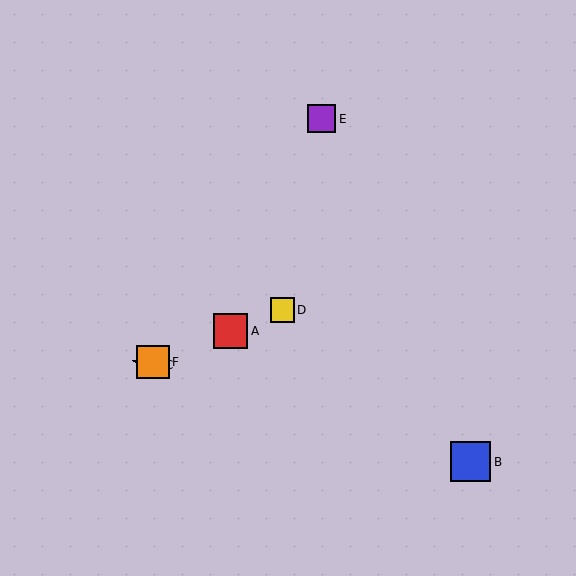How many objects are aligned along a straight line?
4 objects (A, C, D, F) are aligned along a straight line.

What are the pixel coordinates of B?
Object B is at (471, 462).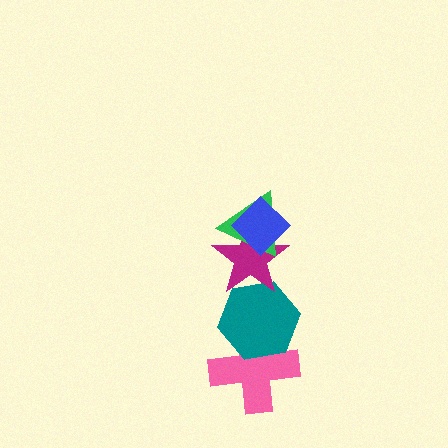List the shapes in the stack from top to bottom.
From top to bottom: the blue diamond, the green triangle, the magenta star, the teal hexagon, the pink cross.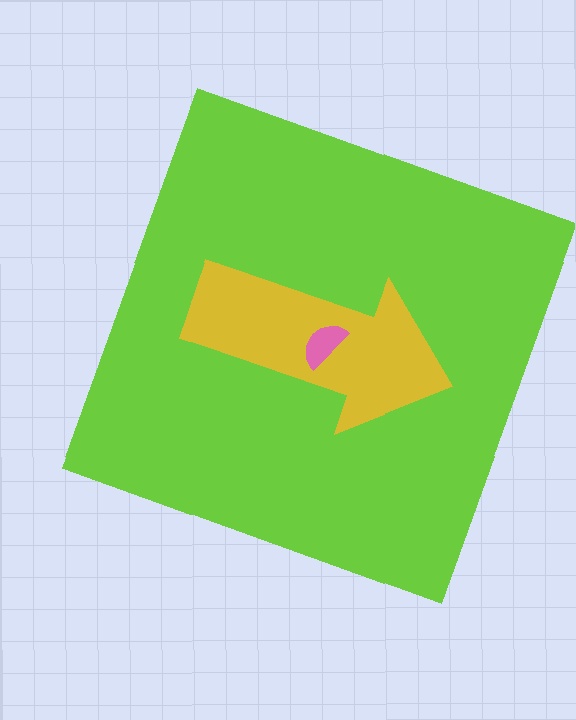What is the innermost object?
The pink semicircle.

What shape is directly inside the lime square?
The yellow arrow.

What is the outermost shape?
The lime square.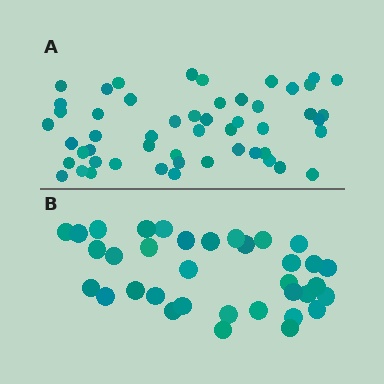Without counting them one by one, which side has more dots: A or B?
Region A (the top region) has more dots.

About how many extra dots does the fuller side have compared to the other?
Region A has approximately 15 more dots than region B.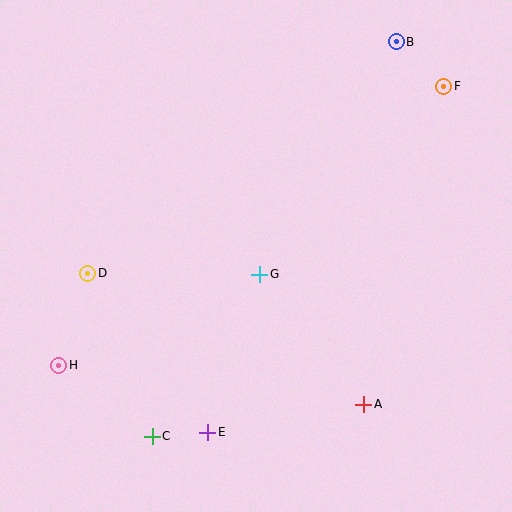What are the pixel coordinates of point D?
Point D is at (88, 273).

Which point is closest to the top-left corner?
Point D is closest to the top-left corner.